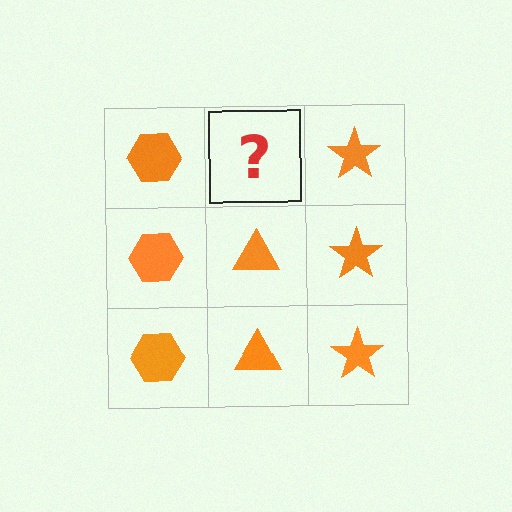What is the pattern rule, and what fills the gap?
The rule is that each column has a consistent shape. The gap should be filled with an orange triangle.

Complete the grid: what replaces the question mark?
The question mark should be replaced with an orange triangle.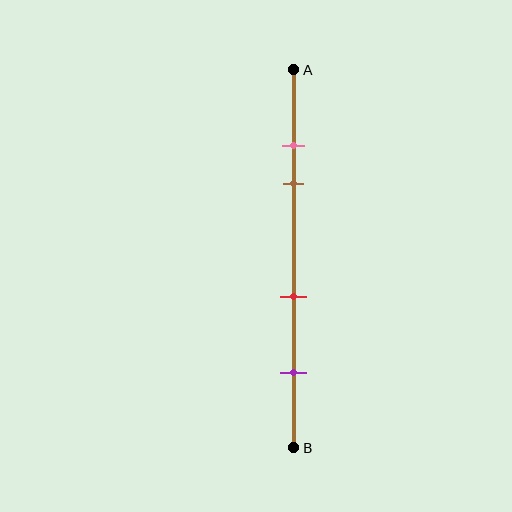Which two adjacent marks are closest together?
The pink and brown marks are the closest adjacent pair.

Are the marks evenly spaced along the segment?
No, the marks are not evenly spaced.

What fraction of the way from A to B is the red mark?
The red mark is approximately 60% (0.6) of the way from A to B.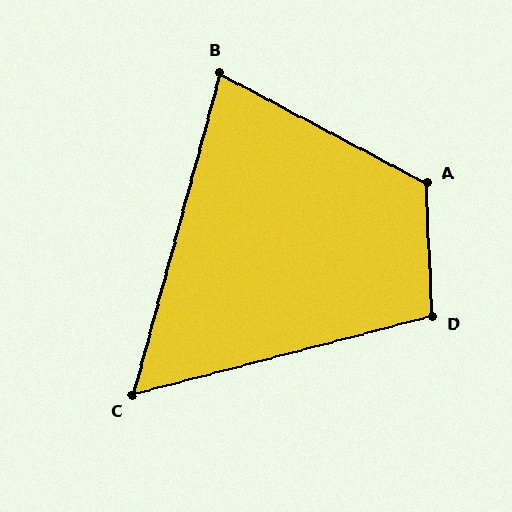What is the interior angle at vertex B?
Approximately 77 degrees (acute).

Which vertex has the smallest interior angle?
C, at approximately 60 degrees.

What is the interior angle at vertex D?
Approximately 103 degrees (obtuse).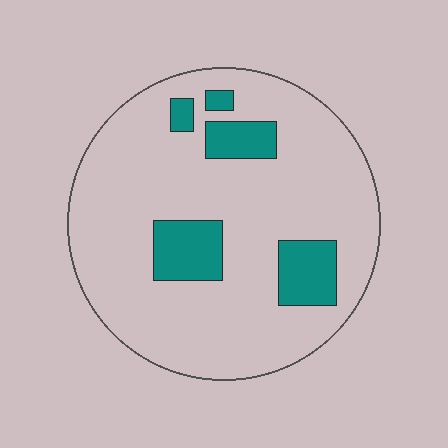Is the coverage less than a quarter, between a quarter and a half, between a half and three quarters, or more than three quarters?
Less than a quarter.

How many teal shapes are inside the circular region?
5.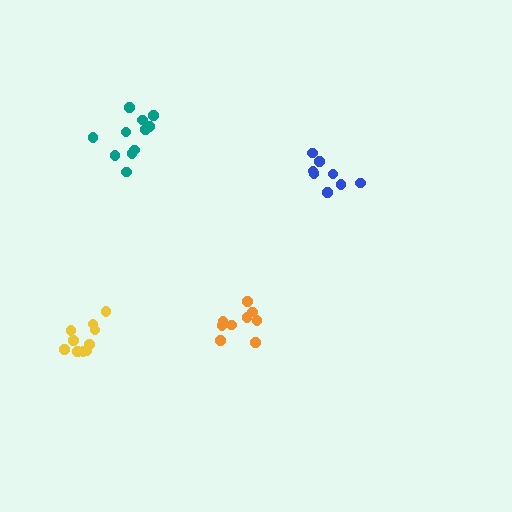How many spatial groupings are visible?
There are 4 spatial groupings.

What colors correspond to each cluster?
The clusters are colored: orange, blue, teal, yellow.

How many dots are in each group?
Group 1: 9 dots, Group 2: 8 dots, Group 3: 11 dots, Group 4: 10 dots (38 total).